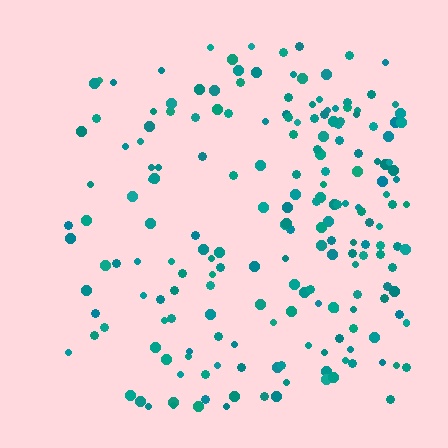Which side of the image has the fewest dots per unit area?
The left.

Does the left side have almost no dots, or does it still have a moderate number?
Still a moderate number, just noticeably fewer than the right.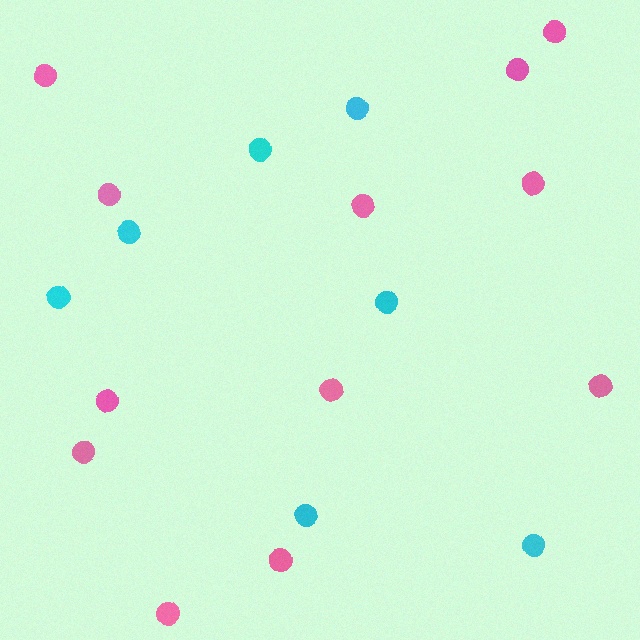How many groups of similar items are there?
There are 2 groups: one group of cyan circles (7) and one group of pink circles (12).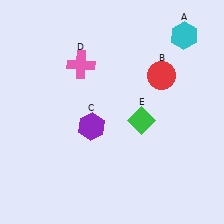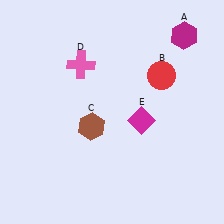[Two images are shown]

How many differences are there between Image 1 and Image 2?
There are 3 differences between the two images.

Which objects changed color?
A changed from cyan to magenta. C changed from purple to brown. E changed from green to magenta.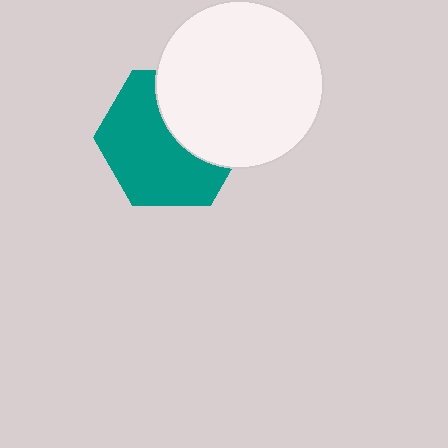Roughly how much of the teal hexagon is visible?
About half of it is visible (roughly 61%).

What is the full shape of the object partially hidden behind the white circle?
The partially hidden object is a teal hexagon.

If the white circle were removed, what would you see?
You would see the complete teal hexagon.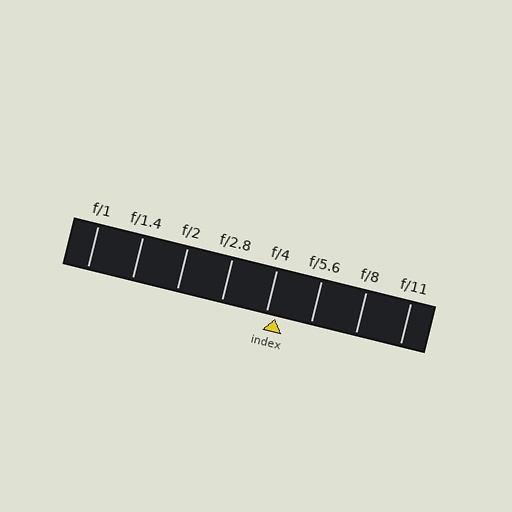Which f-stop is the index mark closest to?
The index mark is closest to f/4.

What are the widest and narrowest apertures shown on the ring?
The widest aperture shown is f/1 and the narrowest is f/11.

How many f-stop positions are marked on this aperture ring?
There are 8 f-stop positions marked.